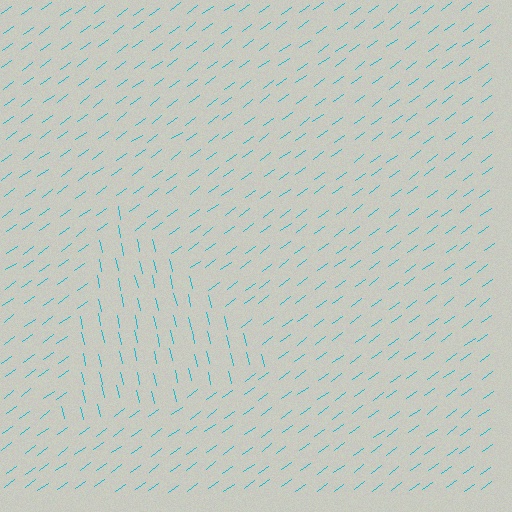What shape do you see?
I see a triangle.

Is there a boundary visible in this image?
Yes, there is a texture boundary formed by a change in line orientation.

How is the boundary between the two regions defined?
The boundary is defined purely by a change in line orientation (approximately 66 degrees difference). All lines are the same color and thickness.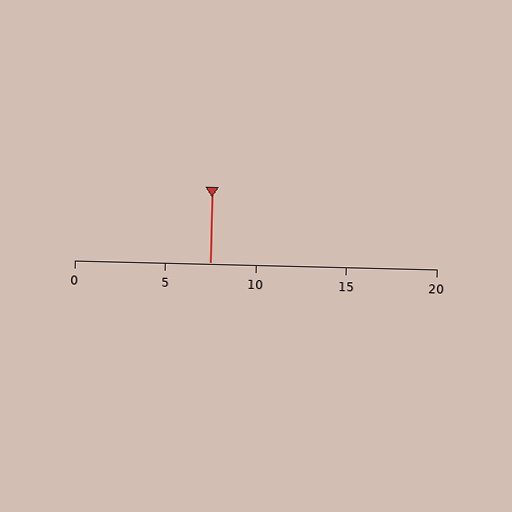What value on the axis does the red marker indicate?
The marker indicates approximately 7.5.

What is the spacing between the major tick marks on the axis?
The major ticks are spaced 5 apart.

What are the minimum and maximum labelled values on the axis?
The axis runs from 0 to 20.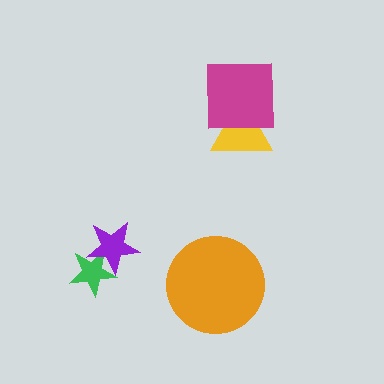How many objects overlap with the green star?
1 object overlaps with the green star.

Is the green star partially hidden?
Yes, it is partially covered by another shape.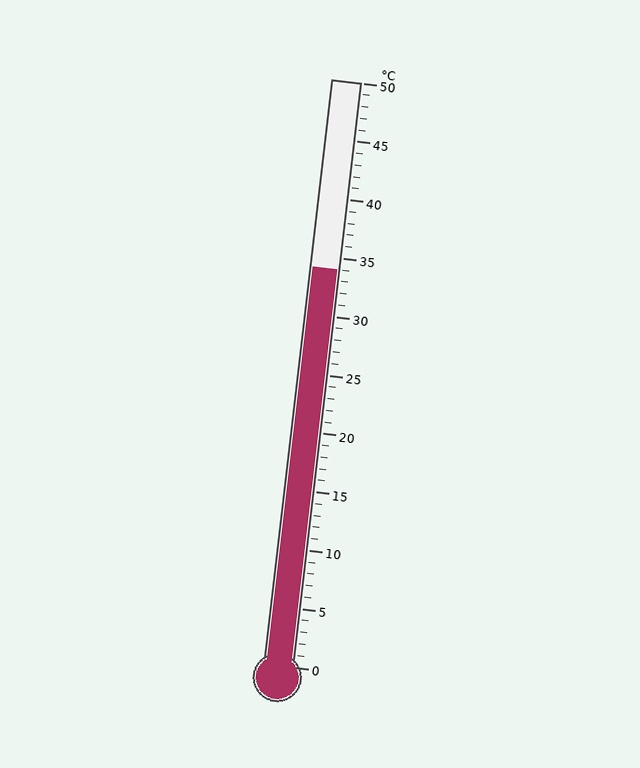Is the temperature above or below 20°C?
The temperature is above 20°C.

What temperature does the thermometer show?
The thermometer shows approximately 34°C.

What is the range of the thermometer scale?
The thermometer scale ranges from 0°C to 50°C.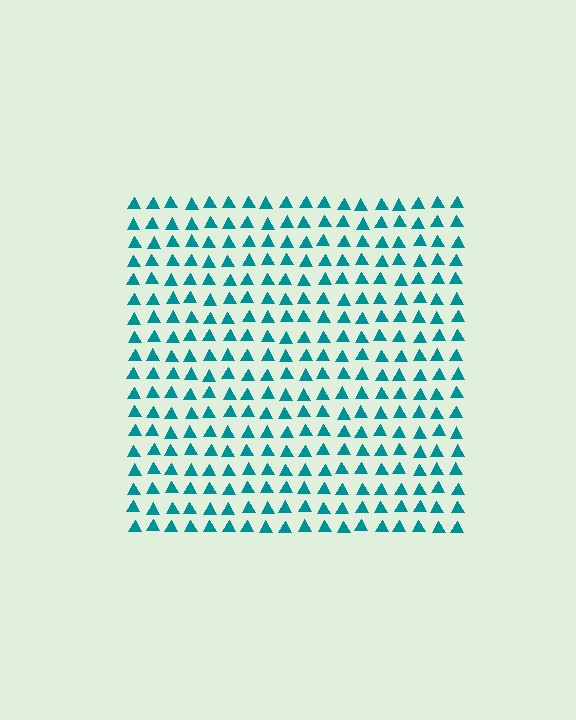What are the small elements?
The small elements are triangles.